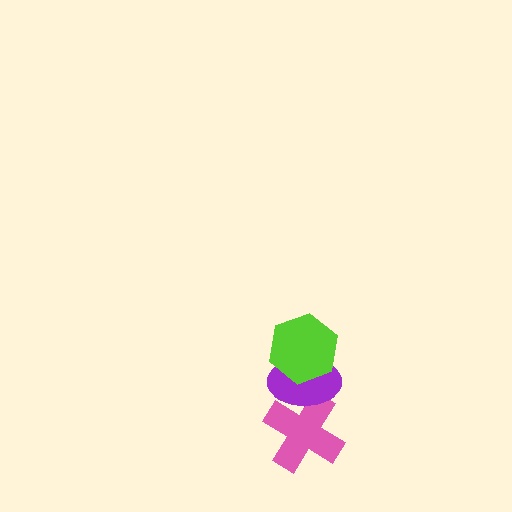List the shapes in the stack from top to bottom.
From top to bottom: the lime hexagon, the purple ellipse, the pink cross.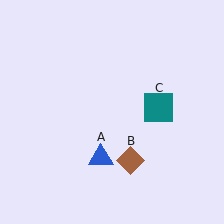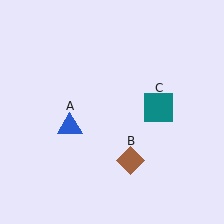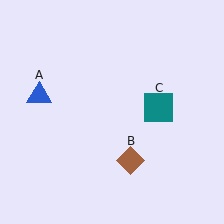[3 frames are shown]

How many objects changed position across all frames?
1 object changed position: blue triangle (object A).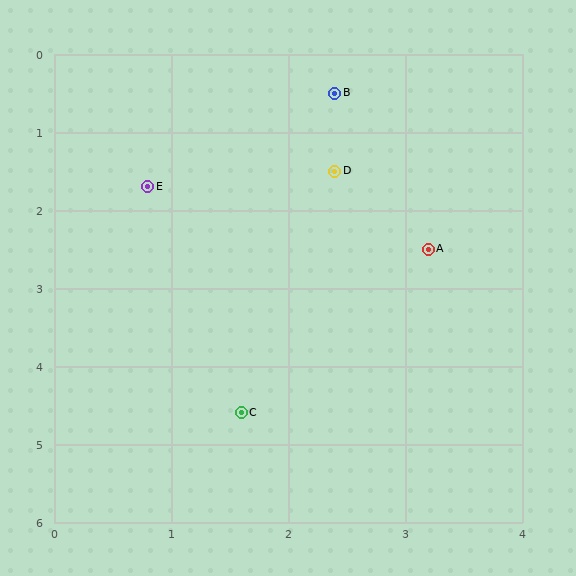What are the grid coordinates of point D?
Point D is at approximately (2.4, 1.5).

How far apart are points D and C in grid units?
Points D and C are about 3.2 grid units apart.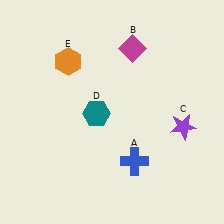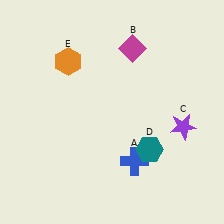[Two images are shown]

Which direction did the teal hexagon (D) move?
The teal hexagon (D) moved right.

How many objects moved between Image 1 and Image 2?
1 object moved between the two images.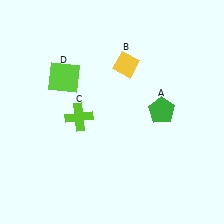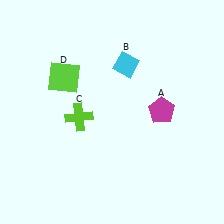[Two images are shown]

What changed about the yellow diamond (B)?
In Image 1, B is yellow. In Image 2, it changed to cyan.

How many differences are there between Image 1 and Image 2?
There are 2 differences between the two images.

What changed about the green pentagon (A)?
In Image 1, A is green. In Image 2, it changed to magenta.